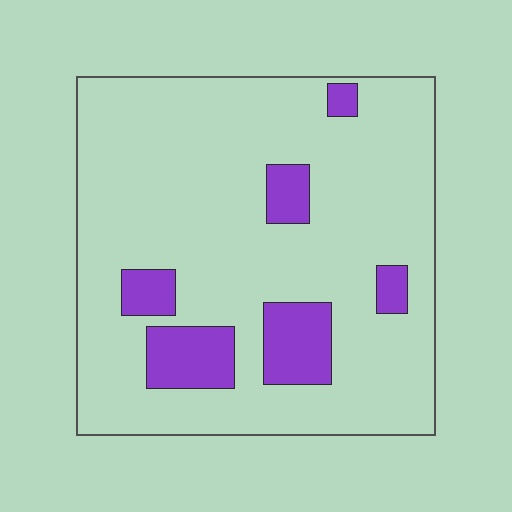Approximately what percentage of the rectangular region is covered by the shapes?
Approximately 15%.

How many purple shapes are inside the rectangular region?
6.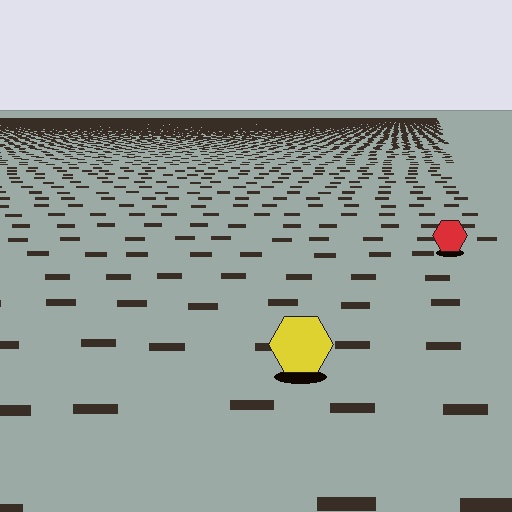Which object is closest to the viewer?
The yellow hexagon is closest. The texture marks near it are larger and more spread out.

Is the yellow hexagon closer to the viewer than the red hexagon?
Yes. The yellow hexagon is closer — you can tell from the texture gradient: the ground texture is coarser near it.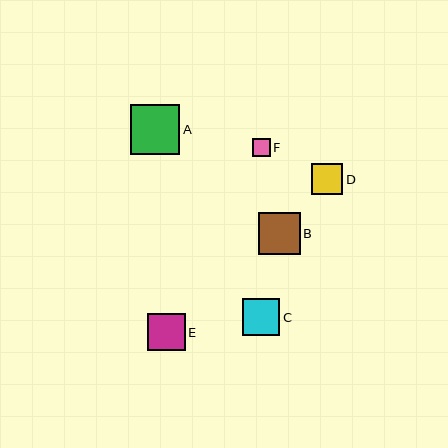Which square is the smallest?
Square F is the smallest with a size of approximately 18 pixels.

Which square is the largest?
Square A is the largest with a size of approximately 49 pixels.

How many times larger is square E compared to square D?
Square E is approximately 1.2 times the size of square D.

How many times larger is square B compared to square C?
Square B is approximately 1.1 times the size of square C.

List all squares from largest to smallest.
From largest to smallest: A, B, E, C, D, F.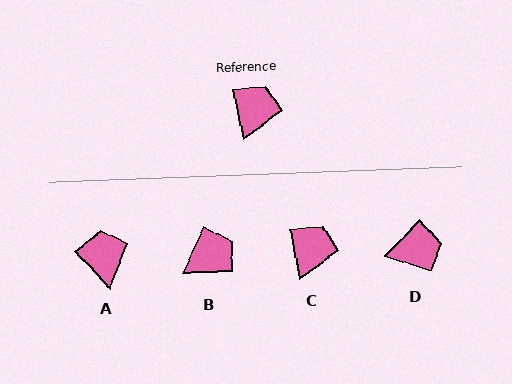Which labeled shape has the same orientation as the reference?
C.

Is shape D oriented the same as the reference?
No, it is off by about 55 degrees.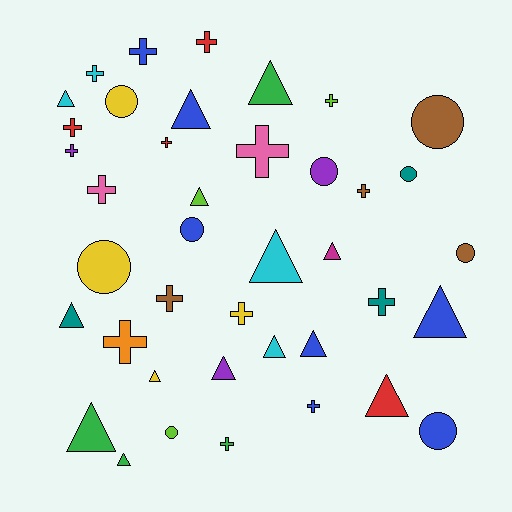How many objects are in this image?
There are 40 objects.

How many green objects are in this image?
There are 4 green objects.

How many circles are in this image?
There are 9 circles.